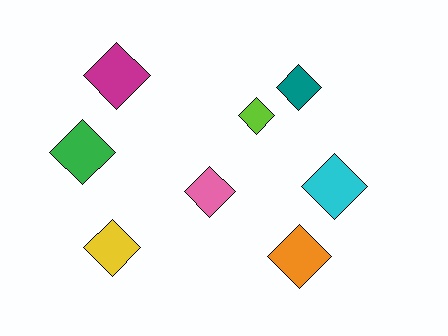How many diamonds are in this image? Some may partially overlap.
There are 8 diamonds.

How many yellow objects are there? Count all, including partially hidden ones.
There is 1 yellow object.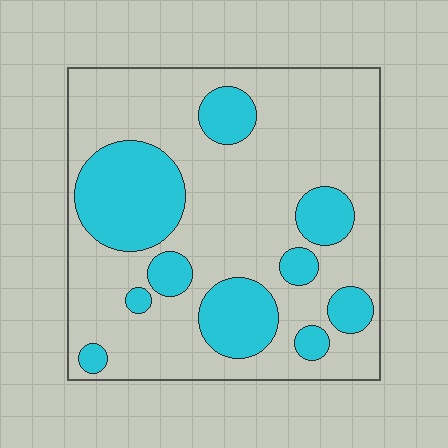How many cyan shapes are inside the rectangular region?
10.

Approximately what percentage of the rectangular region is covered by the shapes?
Approximately 30%.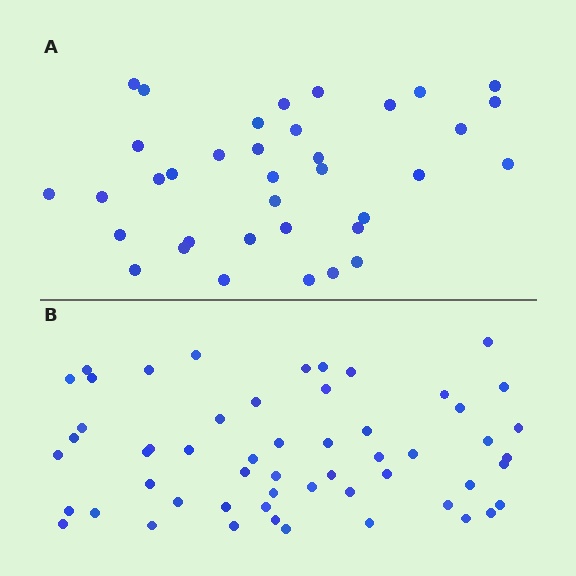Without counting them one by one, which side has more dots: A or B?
Region B (the bottom region) has more dots.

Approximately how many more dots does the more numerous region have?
Region B has approximately 20 more dots than region A.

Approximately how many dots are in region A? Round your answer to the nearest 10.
About 40 dots. (The exact count is 36, which rounds to 40.)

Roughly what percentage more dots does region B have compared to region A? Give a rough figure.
About 55% more.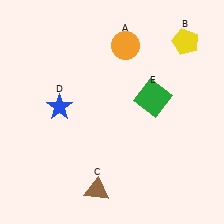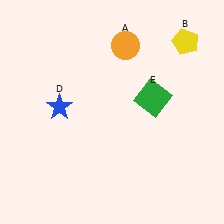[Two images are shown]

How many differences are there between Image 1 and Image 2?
There is 1 difference between the two images.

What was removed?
The brown triangle (C) was removed in Image 2.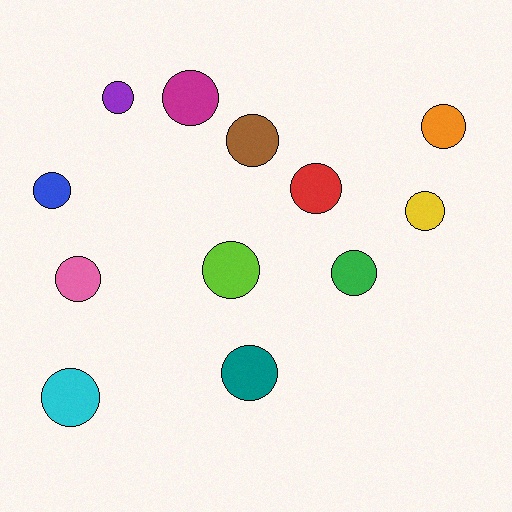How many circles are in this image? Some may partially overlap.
There are 12 circles.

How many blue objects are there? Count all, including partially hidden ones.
There is 1 blue object.